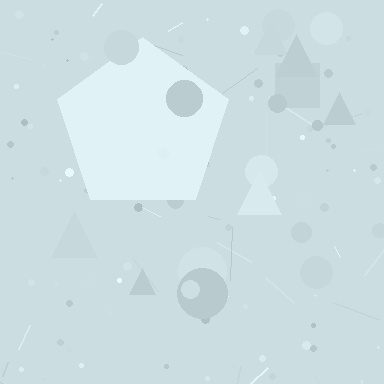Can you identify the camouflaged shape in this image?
The camouflaged shape is a pentagon.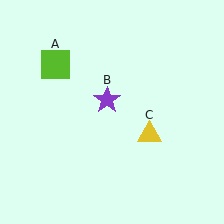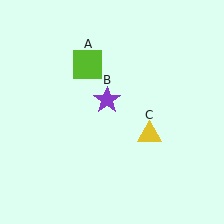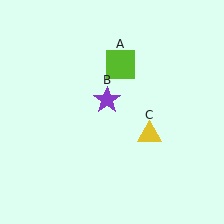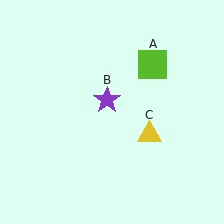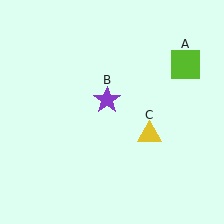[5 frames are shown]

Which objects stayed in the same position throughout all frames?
Purple star (object B) and yellow triangle (object C) remained stationary.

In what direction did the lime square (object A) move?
The lime square (object A) moved right.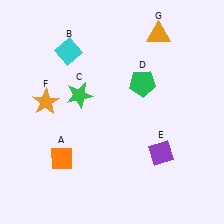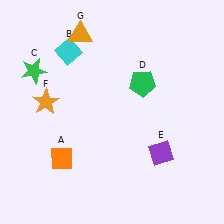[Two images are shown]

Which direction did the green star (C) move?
The green star (C) moved left.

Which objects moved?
The objects that moved are: the green star (C), the orange triangle (G).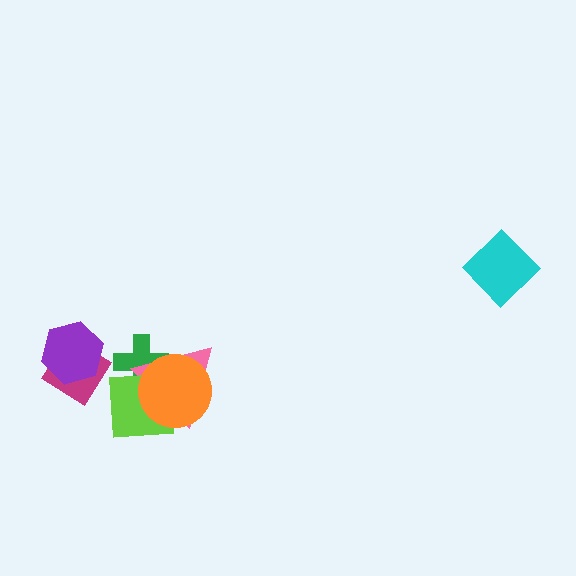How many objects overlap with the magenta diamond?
1 object overlaps with the magenta diamond.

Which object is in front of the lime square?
The orange circle is in front of the lime square.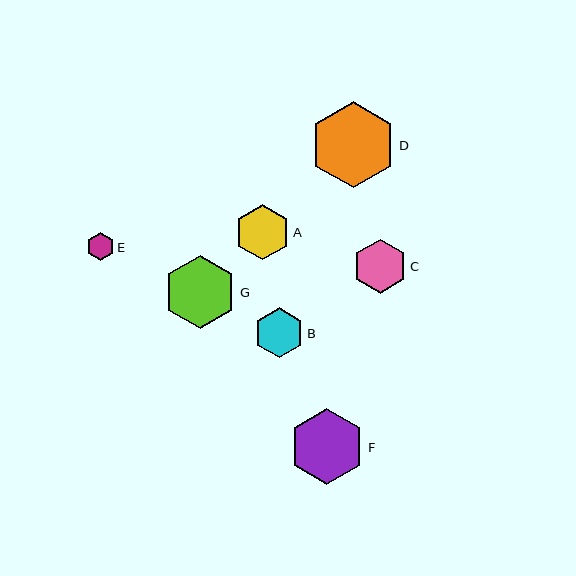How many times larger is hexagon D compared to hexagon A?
Hexagon D is approximately 1.6 times the size of hexagon A.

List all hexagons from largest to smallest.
From largest to smallest: D, F, G, A, C, B, E.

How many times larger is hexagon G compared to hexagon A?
Hexagon G is approximately 1.3 times the size of hexagon A.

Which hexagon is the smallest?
Hexagon E is the smallest with a size of approximately 28 pixels.